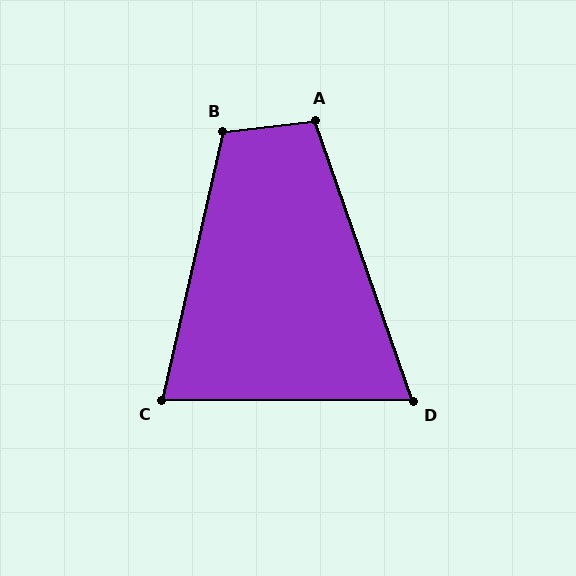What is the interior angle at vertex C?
Approximately 77 degrees (acute).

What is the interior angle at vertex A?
Approximately 103 degrees (obtuse).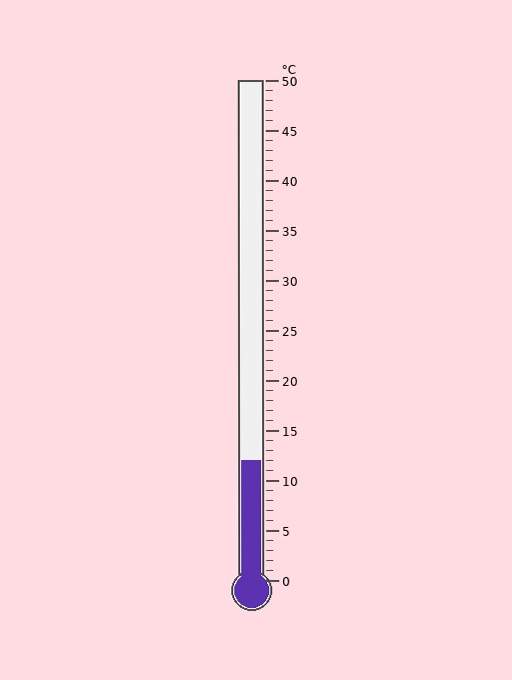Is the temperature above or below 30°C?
The temperature is below 30°C.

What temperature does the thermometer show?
The thermometer shows approximately 12°C.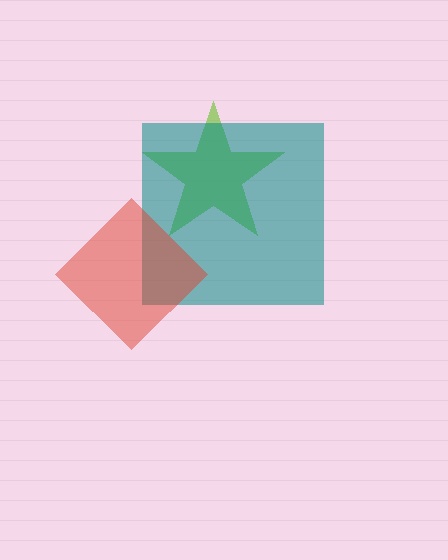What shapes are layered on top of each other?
The layered shapes are: a lime star, a teal square, a red diamond.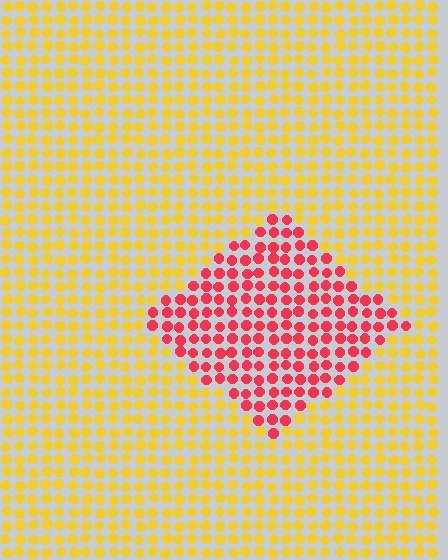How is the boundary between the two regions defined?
The boundary is defined purely by a slight shift in hue (about 59 degrees). Spacing, size, and orientation are identical on both sides.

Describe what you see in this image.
The image is filled with small yellow elements in a uniform arrangement. A diamond-shaped region is visible where the elements are tinted to a slightly different hue, forming a subtle color boundary.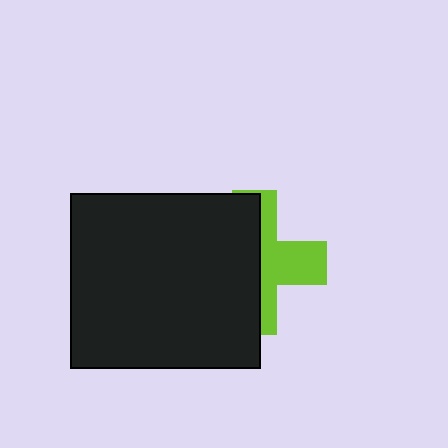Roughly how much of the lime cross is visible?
A small part of it is visible (roughly 42%).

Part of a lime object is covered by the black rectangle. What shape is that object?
It is a cross.